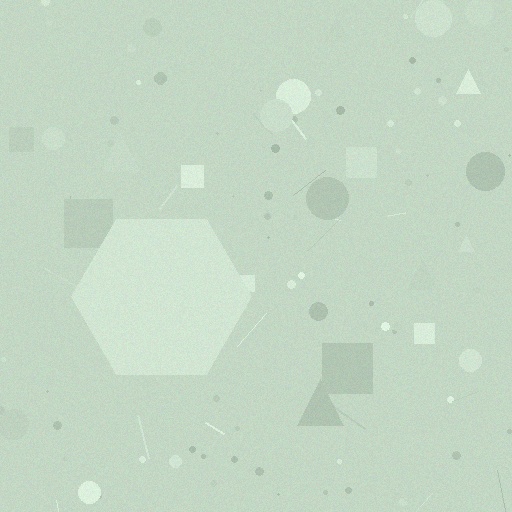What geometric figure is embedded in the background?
A hexagon is embedded in the background.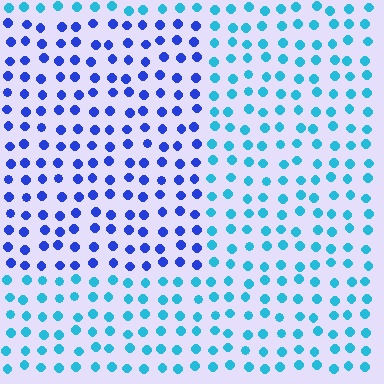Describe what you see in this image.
The image is filled with small cyan elements in a uniform arrangement. A rectangle-shaped region is visible where the elements are tinted to a slightly different hue, forming a subtle color boundary.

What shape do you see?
I see a rectangle.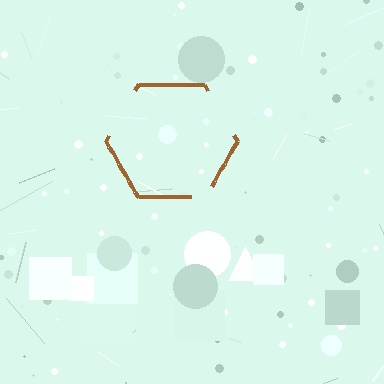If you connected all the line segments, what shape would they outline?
They would outline a hexagon.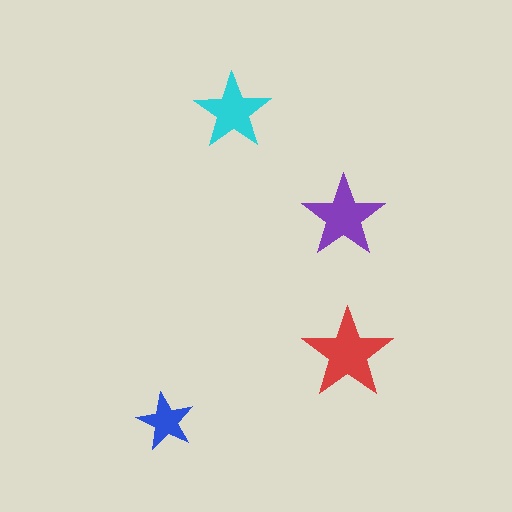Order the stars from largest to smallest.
the red one, the purple one, the cyan one, the blue one.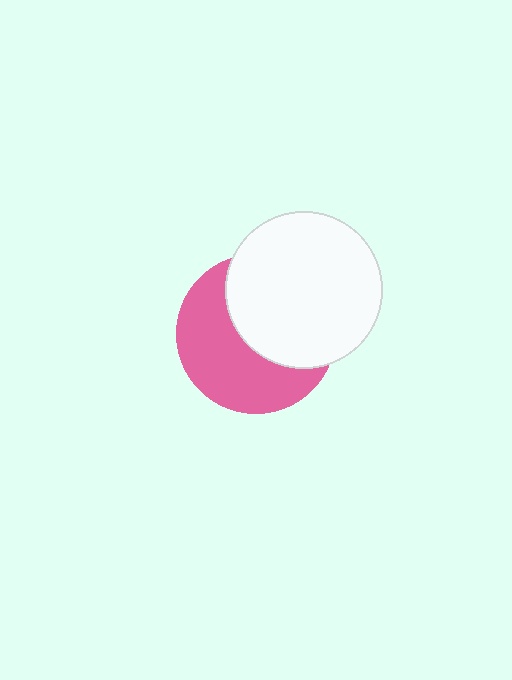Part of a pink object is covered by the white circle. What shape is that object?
It is a circle.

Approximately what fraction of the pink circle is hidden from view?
Roughly 49% of the pink circle is hidden behind the white circle.